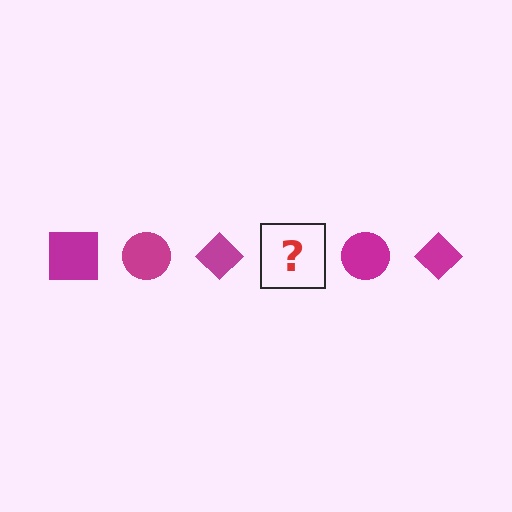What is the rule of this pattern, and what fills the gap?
The rule is that the pattern cycles through square, circle, diamond shapes in magenta. The gap should be filled with a magenta square.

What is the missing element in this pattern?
The missing element is a magenta square.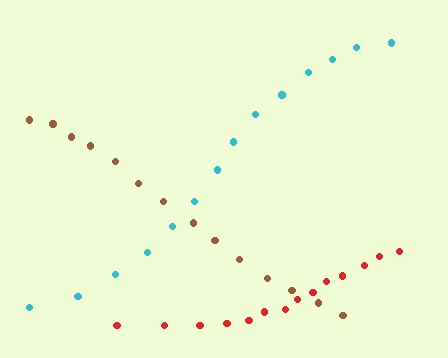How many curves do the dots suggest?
There are 3 distinct paths.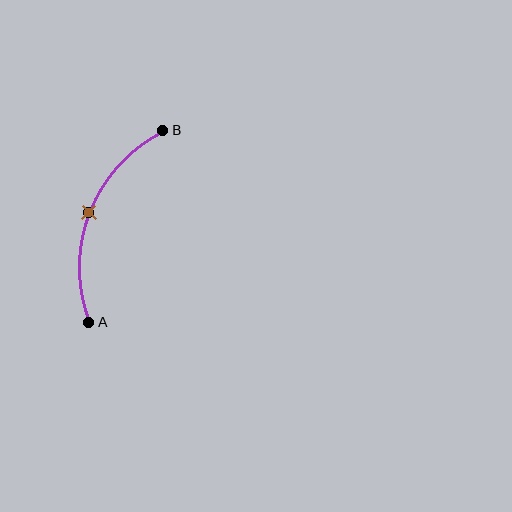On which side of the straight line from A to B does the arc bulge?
The arc bulges to the left of the straight line connecting A and B.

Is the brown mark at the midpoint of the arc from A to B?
Yes. The brown mark lies on the arc at equal arc-length from both A and B — it is the arc midpoint.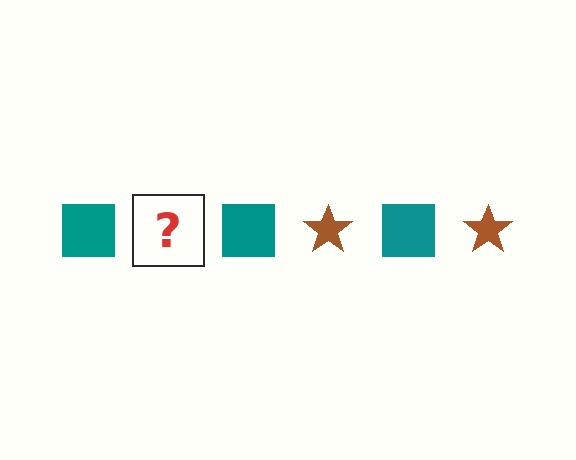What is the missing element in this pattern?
The missing element is a brown star.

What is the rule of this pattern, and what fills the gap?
The rule is that the pattern alternates between teal square and brown star. The gap should be filled with a brown star.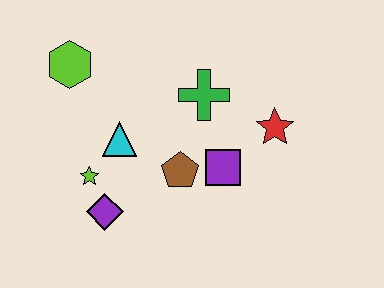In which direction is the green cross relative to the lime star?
The green cross is to the right of the lime star.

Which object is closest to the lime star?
The purple diamond is closest to the lime star.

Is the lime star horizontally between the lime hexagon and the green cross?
Yes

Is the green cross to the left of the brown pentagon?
No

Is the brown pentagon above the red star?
No